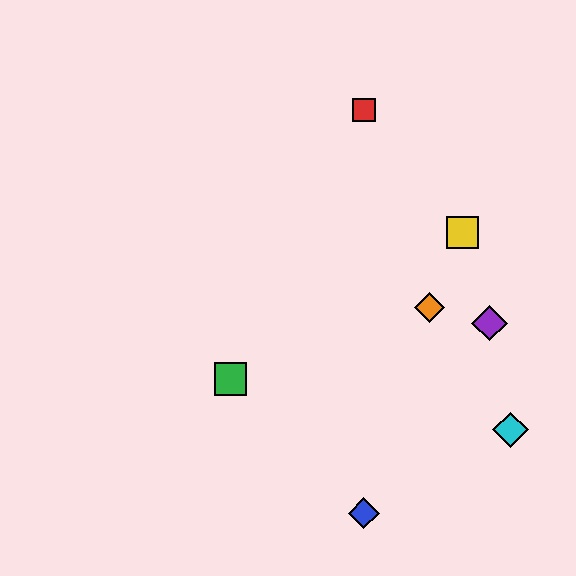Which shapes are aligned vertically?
The red square, the blue diamond are aligned vertically.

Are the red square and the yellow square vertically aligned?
No, the red square is at x≈364 and the yellow square is at x≈462.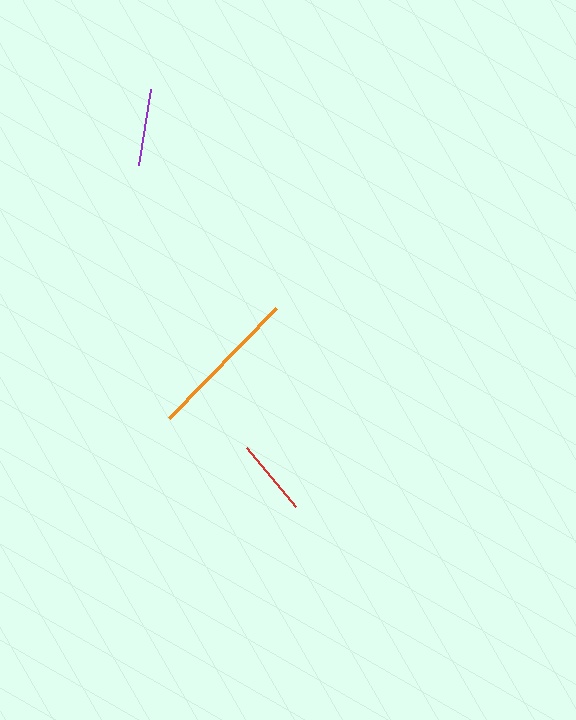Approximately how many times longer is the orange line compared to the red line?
The orange line is approximately 2.0 times the length of the red line.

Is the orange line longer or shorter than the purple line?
The orange line is longer than the purple line.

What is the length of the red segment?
The red segment is approximately 77 pixels long.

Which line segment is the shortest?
The red line is the shortest at approximately 77 pixels.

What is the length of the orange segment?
The orange segment is approximately 154 pixels long.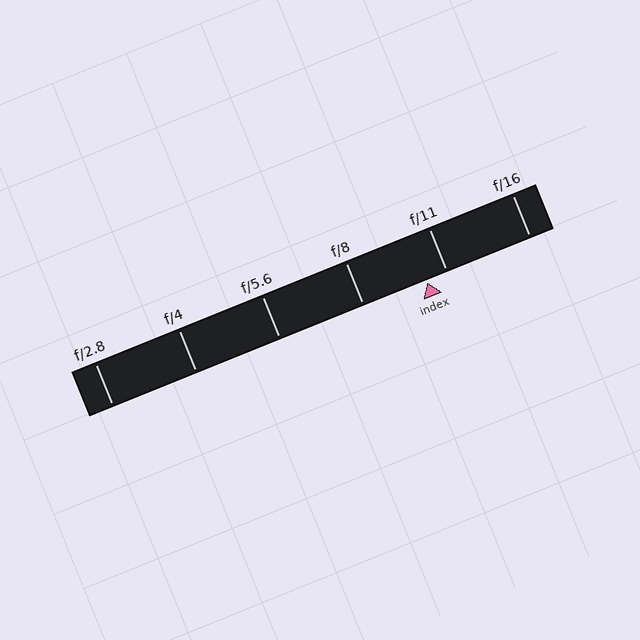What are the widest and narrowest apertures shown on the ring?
The widest aperture shown is f/2.8 and the narrowest is f/16.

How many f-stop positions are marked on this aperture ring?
There are 6 f-stop positions marked.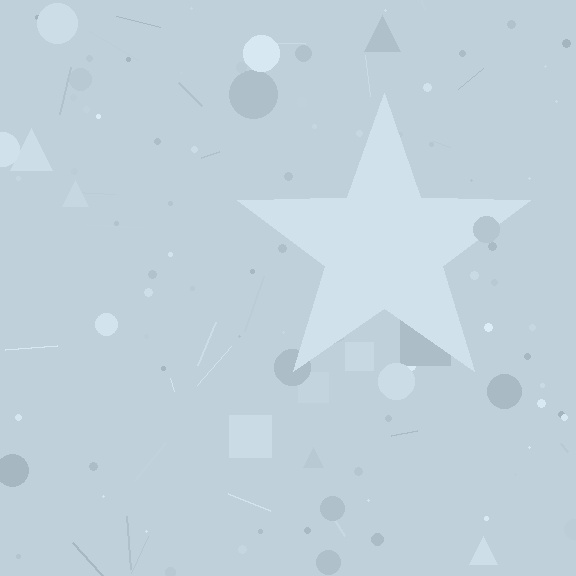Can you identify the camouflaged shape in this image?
The camouflaged shape is a star.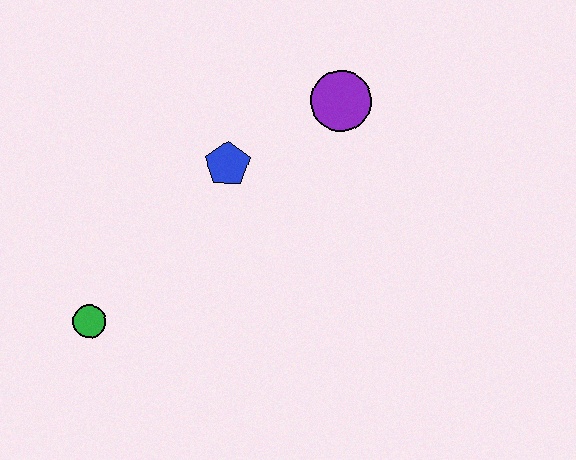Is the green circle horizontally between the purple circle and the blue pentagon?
No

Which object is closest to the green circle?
The blue pentagon is closest to the green circle.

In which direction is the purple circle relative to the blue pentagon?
The purple circle is to the right of the blue pentagon.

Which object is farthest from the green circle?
The purple circle is farthest from the green circle.